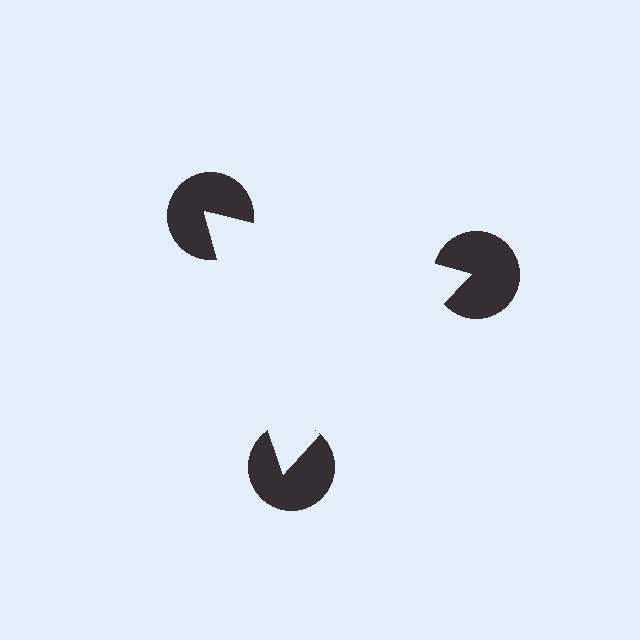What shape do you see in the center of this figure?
An illusory triangle — its edges are inferred from the aligned wedge cuts in the pac-man discs, not physically drawn.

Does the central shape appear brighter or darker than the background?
It typically appears slightly brighter than the background, even though no actual brightness change is drawn.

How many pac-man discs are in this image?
There are 3 — one at each vertex of the illusory triangle.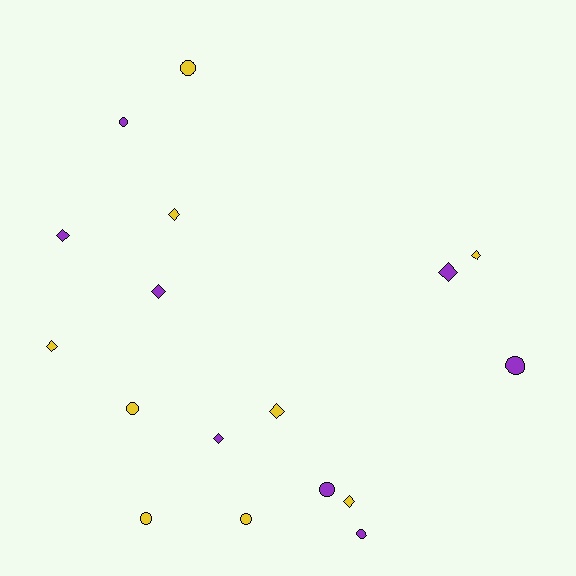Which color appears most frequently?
Yellow, with 9 objects.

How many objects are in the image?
There are 17 objects.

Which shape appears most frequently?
Diamond, with 9 objects.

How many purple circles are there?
There are 4 purple circles.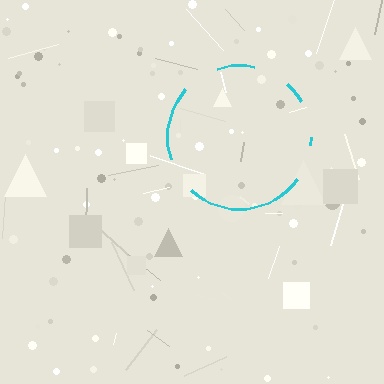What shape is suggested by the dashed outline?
The dashed outline suggests a circle.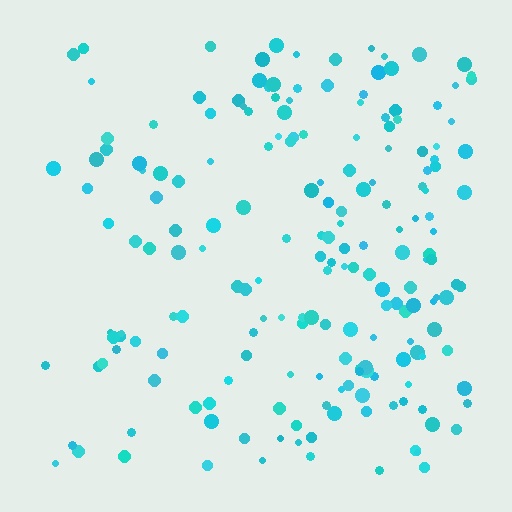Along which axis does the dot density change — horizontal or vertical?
Horizontal.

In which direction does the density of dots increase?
From left to right, with the right side densest.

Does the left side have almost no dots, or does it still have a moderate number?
Still a moderate number, just noticeably fewer than the right.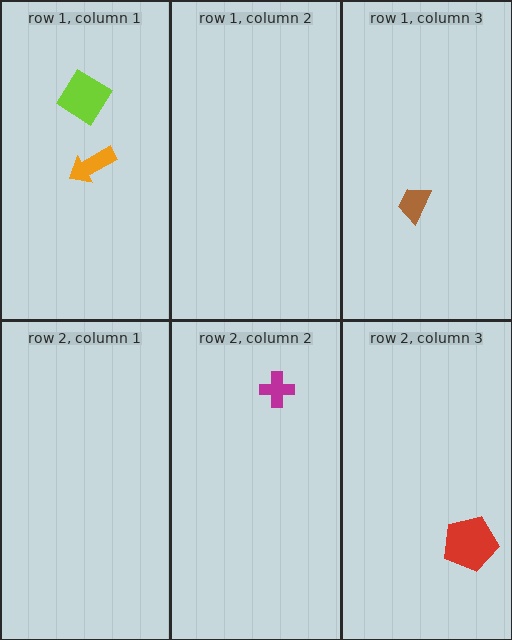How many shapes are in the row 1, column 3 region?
1.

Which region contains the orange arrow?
The row 1, column 1 region.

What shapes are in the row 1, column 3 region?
The brown trapezoid.